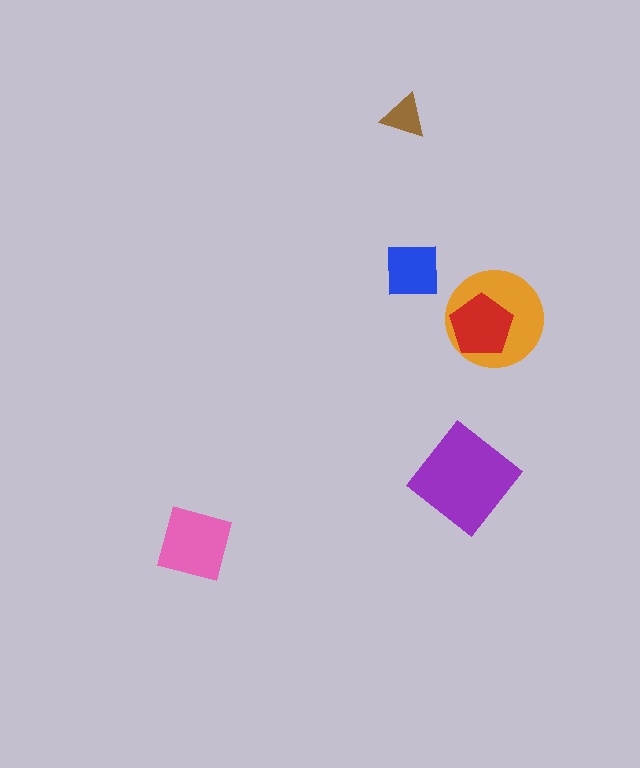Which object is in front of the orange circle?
The red pentagon is in front of the orange circle.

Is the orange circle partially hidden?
Yes, it is partially covered by another shape.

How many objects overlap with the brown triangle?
0 objects overlap with the brown triangle.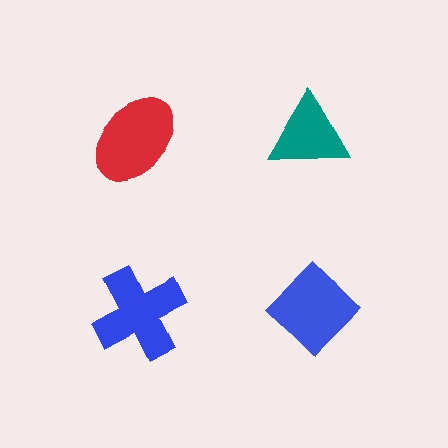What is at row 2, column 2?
A blue diamond.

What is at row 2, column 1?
A blue cross.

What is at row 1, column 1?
A red ellipse.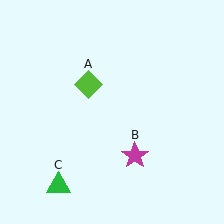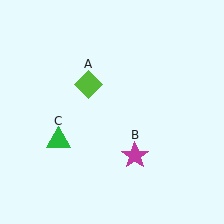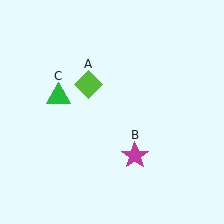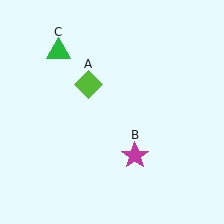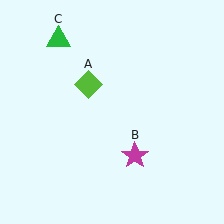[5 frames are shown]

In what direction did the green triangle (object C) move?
The green triangle (object C) moved up.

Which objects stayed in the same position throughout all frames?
Lime diamond (object A) and magenta star (object B) remained stationary.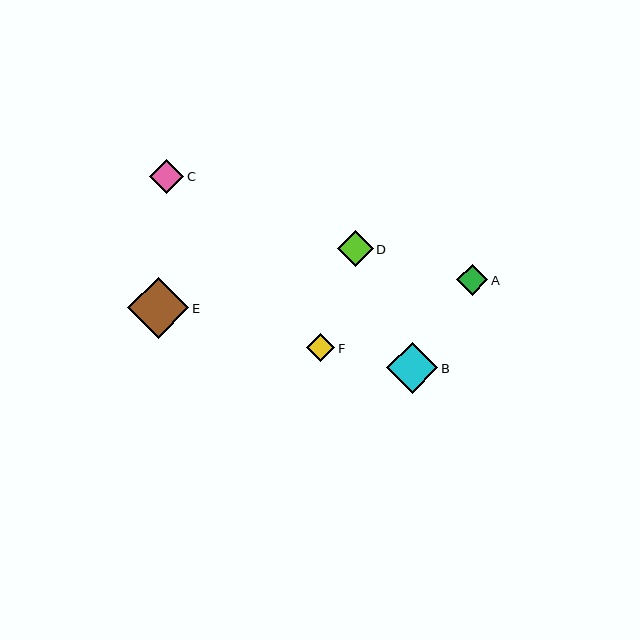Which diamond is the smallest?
Diamond F is the smallest with a size of approximately 28 pixels.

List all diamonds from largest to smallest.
From largest to smallest: E, B, D, C, A, F.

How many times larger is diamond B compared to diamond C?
Diamond B is approximately 1.5 times the size of diamond C.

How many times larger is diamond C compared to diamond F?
Diamond C is approximately 1.2 times the size of diamond F.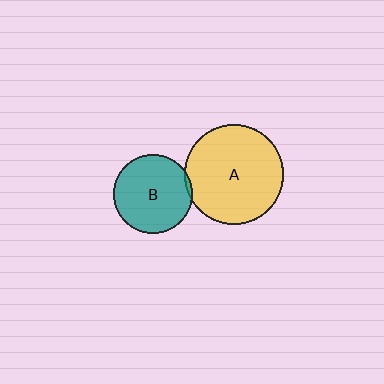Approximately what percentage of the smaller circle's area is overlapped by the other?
Approximately 5%.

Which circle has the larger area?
Circle A (yellow).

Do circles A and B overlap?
Yes.